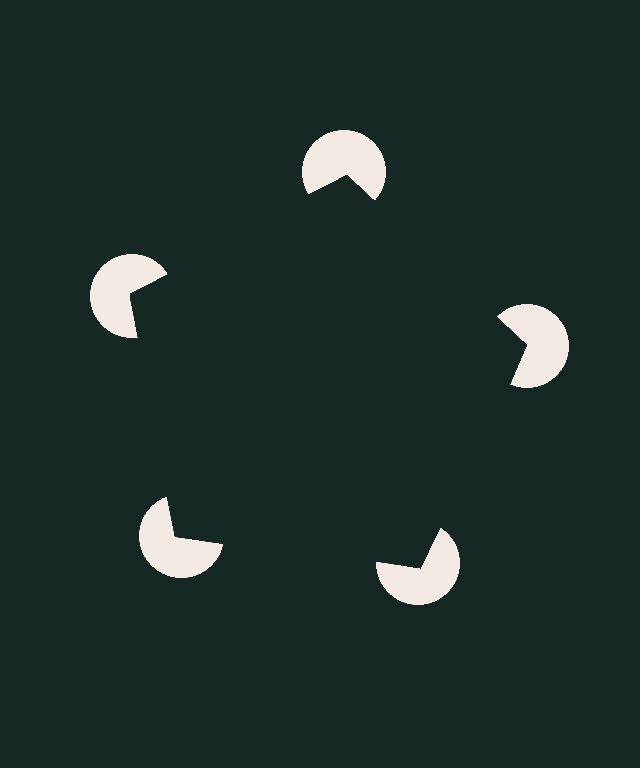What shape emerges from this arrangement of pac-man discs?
An illusory pentagon — its edges are inferred from the aligned wedge cuts in the pac-man discs, not physically drawn.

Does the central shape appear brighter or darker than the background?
It typically appears slightly darker than the background, even though no actual brightness change is drawn.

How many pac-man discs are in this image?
There are 5 — one at each vertex of the illusory pentagon.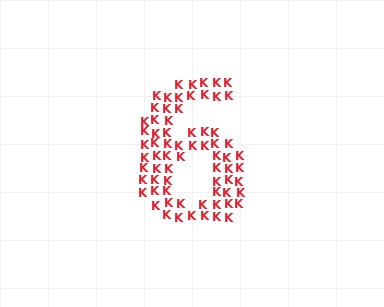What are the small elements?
The small elements are letter K's.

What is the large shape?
The large shape is the digit 6.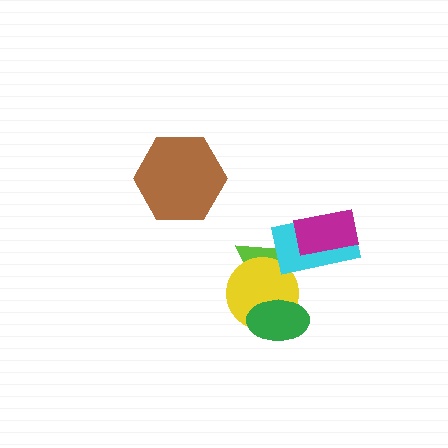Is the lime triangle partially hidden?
Yes, it is partially covered by another shape.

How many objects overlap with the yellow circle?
2 objects overlap with the yellow circle.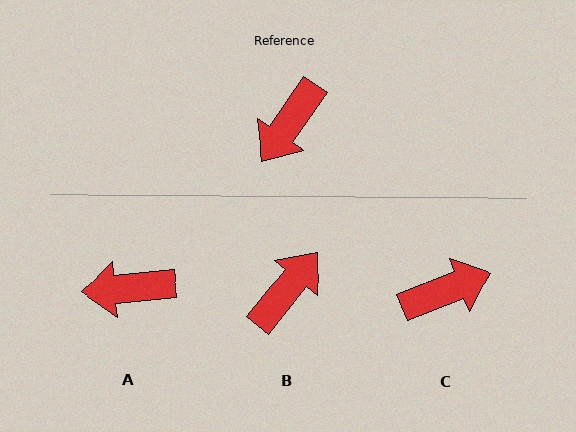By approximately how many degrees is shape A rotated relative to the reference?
Approximately 50 degrees clockwise.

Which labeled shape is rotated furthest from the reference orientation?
B, about 175 degrees away.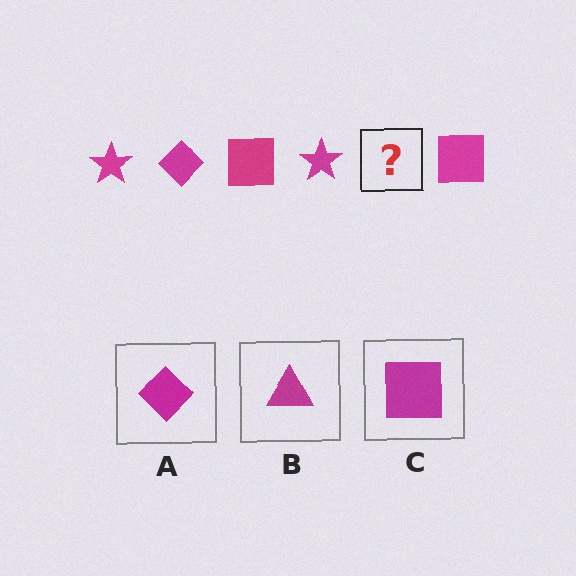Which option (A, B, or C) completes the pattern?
A.